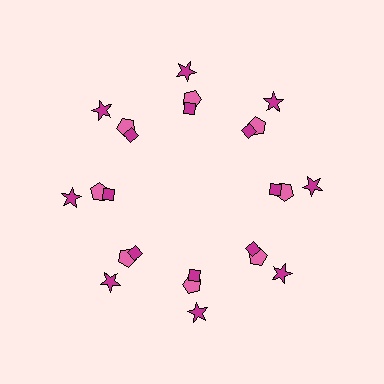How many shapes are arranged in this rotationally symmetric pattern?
There are 24 shapes, arranged in 8 groups of 3.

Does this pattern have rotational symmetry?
Yes, this pattern has 8-fold rotational symmetry. It looks the same after rotating 45 degrees around the center.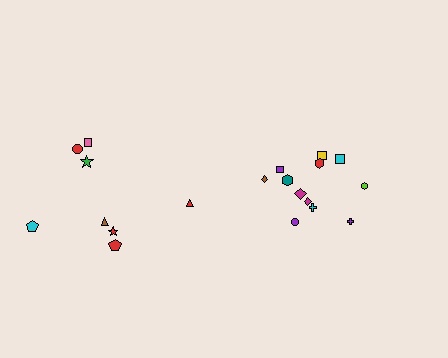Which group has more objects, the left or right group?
The right group.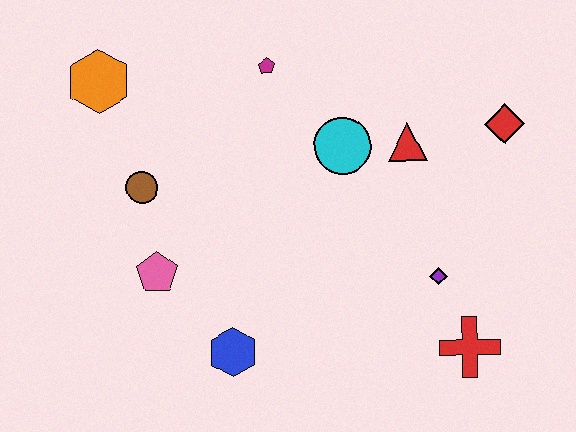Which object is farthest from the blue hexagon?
The red diamond is farthest from the blue hexagon.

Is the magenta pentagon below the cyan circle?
No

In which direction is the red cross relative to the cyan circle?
The red cross is below the cyan circle.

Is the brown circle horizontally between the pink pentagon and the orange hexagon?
Yes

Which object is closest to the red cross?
The purple diamond is closest to the red cross.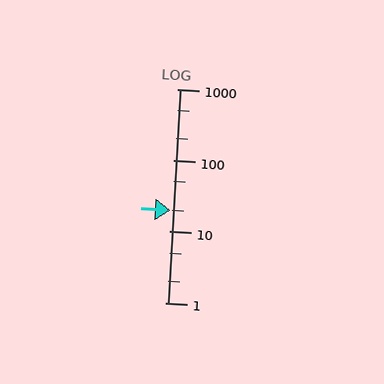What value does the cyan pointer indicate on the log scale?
The pointer indicates approximately 20.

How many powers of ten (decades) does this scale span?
The scale spans 3 decades, from 1 to 1000.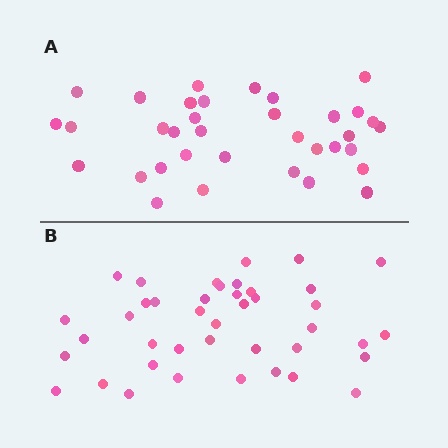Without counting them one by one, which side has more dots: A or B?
Region B (the bottom region) has more dots.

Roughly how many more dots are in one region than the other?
Region B has about 6 more dots than region A.